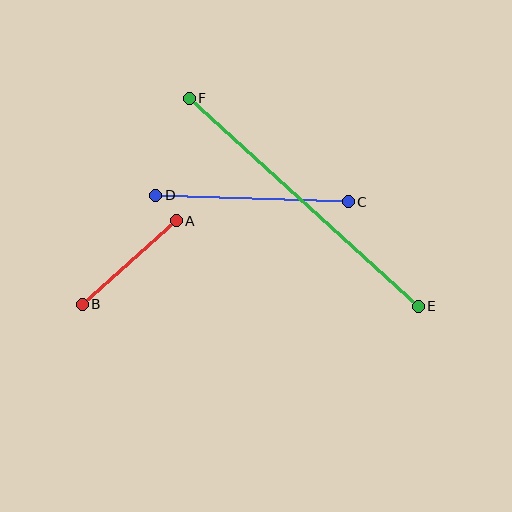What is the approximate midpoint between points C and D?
The midpoint is at approximately (252, 199) pixels.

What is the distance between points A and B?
The distance is approximately 126 pixels.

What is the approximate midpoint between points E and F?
The midpoint is at approximately (304, 202) pixels.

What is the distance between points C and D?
The distance is approximately 193 pixels.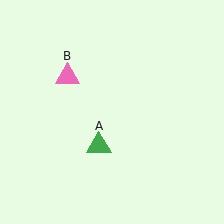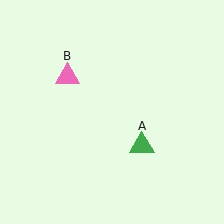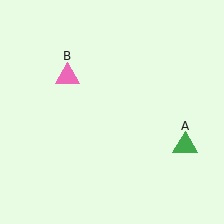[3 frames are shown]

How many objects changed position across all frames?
1 object changed position: green triangle (object A).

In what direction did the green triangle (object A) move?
The green triangle (object A) moved right.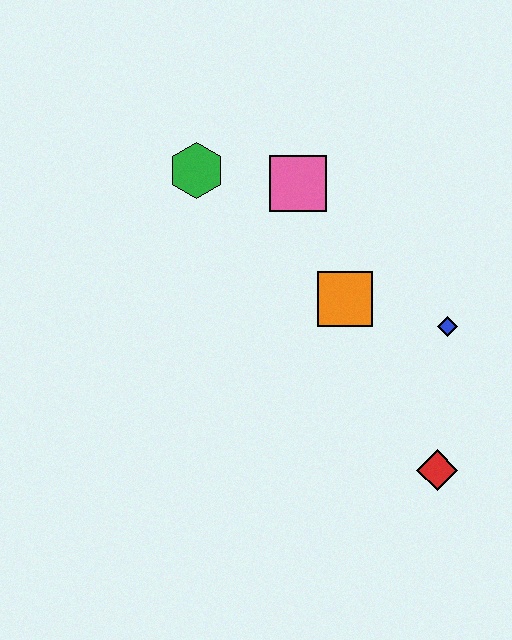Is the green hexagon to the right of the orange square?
No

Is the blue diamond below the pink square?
Yes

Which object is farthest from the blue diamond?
The green hexagon is farthest from the blue diamond.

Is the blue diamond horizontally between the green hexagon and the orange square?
No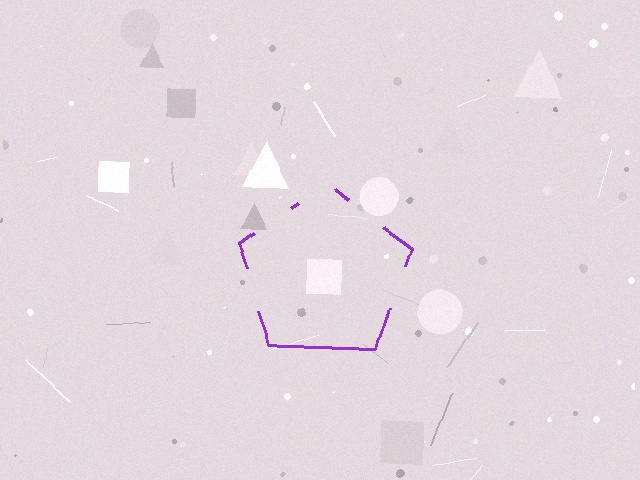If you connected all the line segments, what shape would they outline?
They would outline a pentagon.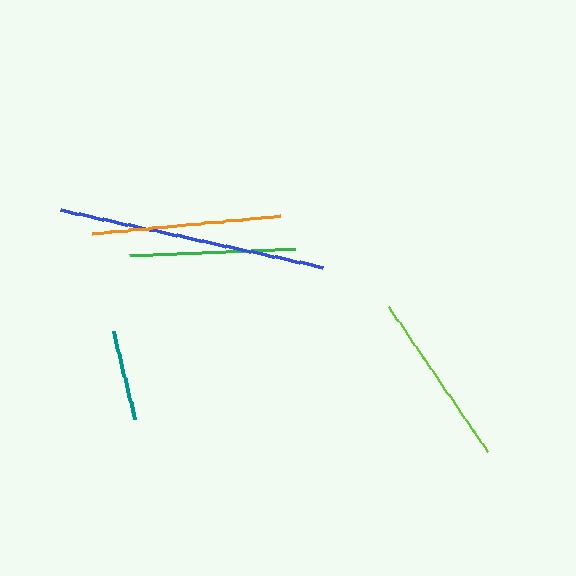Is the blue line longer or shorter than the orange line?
The blue line is longer than the orange line.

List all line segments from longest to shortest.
From longest to shortest: blue, orange, lime, green, teal.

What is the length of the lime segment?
The lime segment is approximately 176 pixels long.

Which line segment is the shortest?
The teal line is the shortest at approximately 92 pixels.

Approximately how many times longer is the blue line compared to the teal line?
The blue line is approximately 2.9 times the length of the teal line.